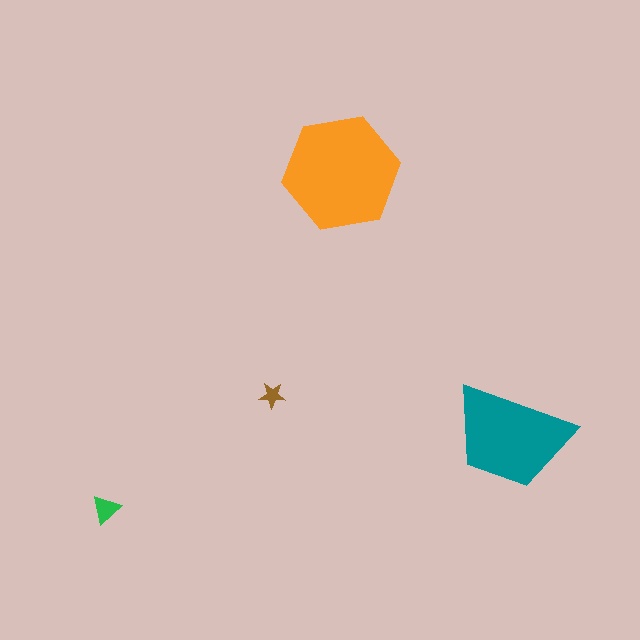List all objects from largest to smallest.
The orange hexagon, the teal trapezoid, the green triangle, the brown star.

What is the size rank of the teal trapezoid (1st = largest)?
2nd.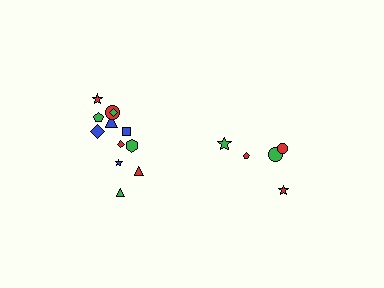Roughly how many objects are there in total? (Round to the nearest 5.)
Roughly 15 objects in total.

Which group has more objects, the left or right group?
The left group.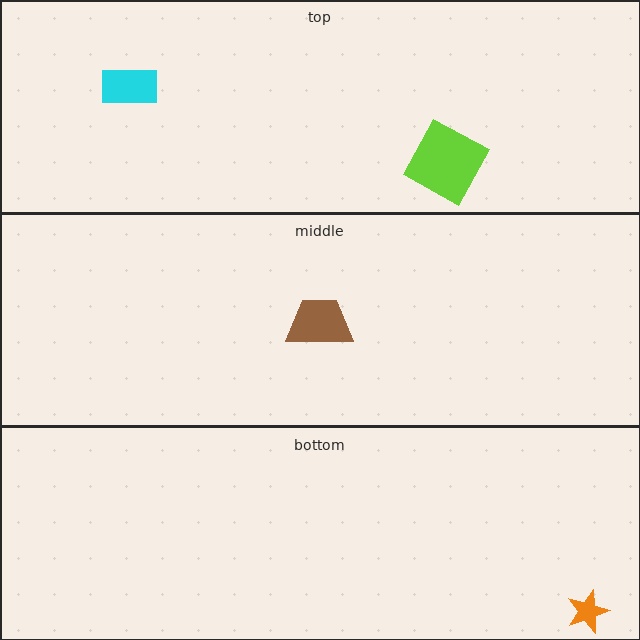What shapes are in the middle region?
The brown trapezoid.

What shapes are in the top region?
The lime square, the cyan rectangle.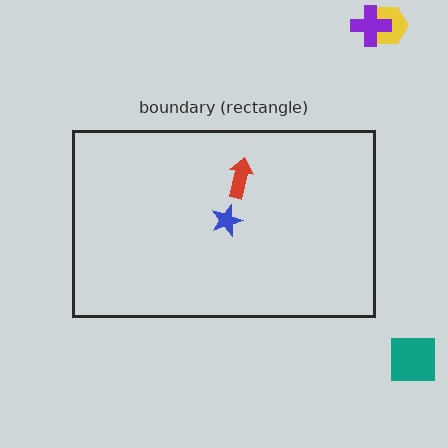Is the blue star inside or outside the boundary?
Inside.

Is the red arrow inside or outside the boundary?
Inside.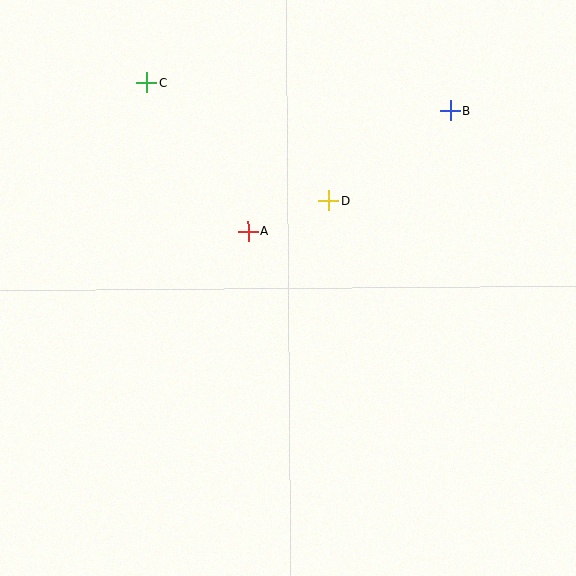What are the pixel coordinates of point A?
Point A is at (248, 231).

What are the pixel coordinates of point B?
Point B is at (450, 111).